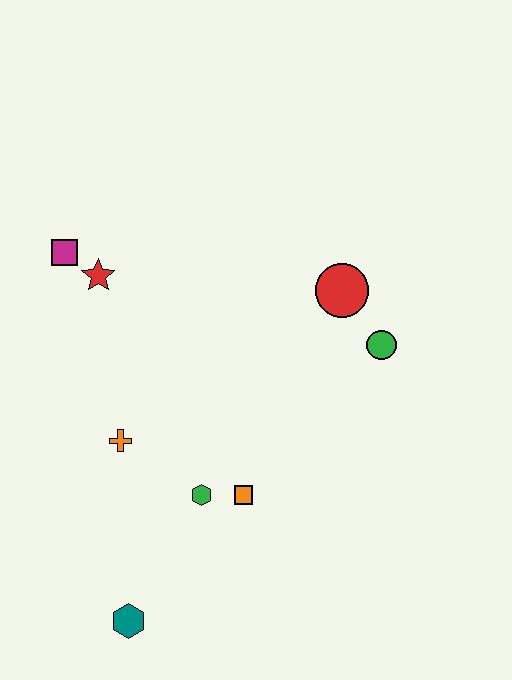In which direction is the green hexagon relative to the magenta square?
The green hexagon is below the magenta square.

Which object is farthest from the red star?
The teal hexagon is farthest from the red star.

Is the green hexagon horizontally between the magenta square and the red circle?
Yes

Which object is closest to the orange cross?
The green hexagon is closest to the orange cross.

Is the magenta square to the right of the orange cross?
No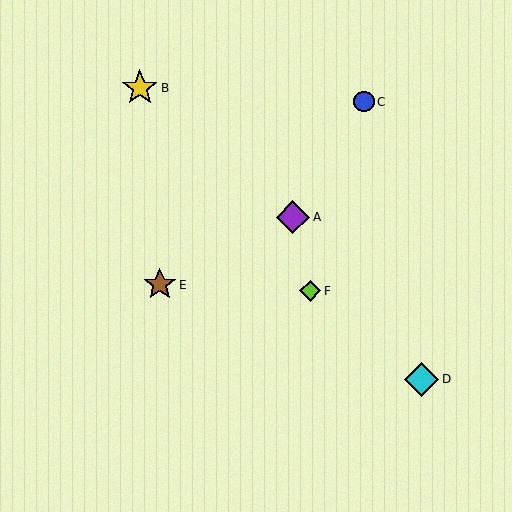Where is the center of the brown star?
The center of the brown star is at (160, 285).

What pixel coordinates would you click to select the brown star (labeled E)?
Click at (160, 285) to select the brown star E.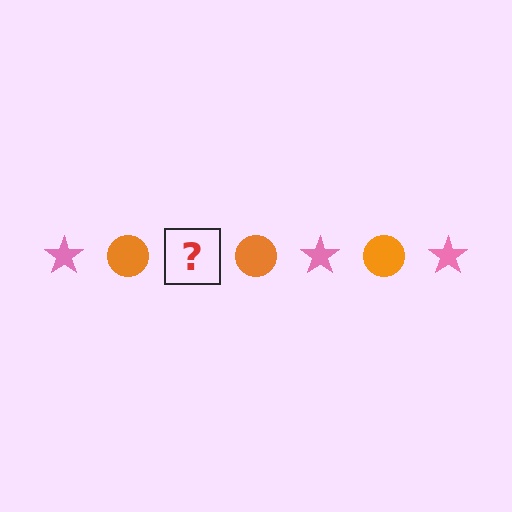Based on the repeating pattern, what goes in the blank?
The blank should be a pink star.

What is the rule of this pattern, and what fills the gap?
The rule is that the pattern alternates between pink star and orange circle. The gap should be filled with a pink star.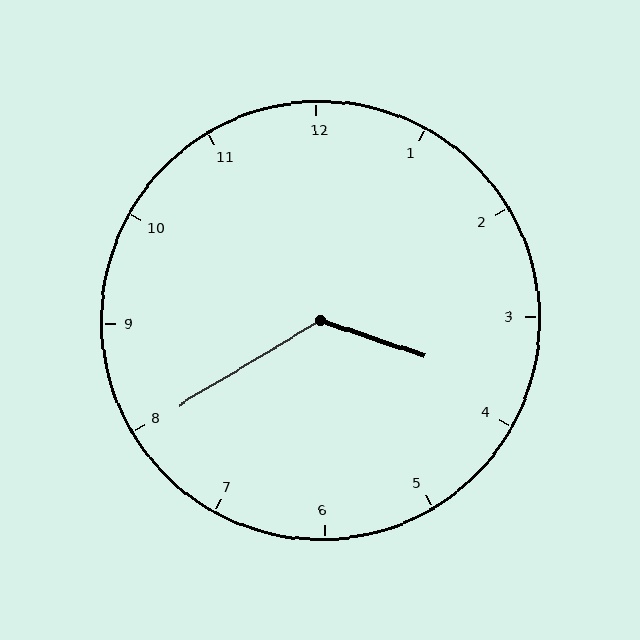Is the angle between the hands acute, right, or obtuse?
It is obtuse.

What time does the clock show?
3:40.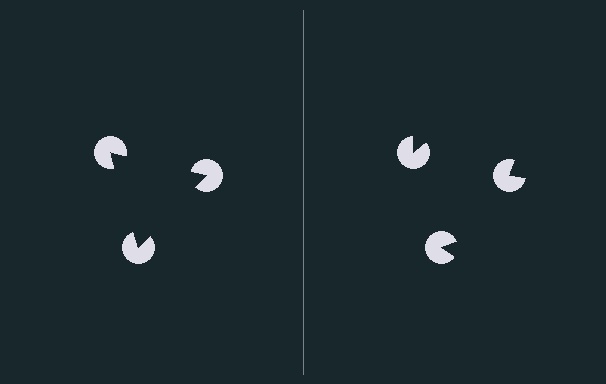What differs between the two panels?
The pac-man discs are positioned identically on both sides; only the wedge orientations differ. On the left they align to a triangle; on the right they are misaligned.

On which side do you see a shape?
An illusory triangle appears on the left side. On the right side the wedge cuts are rotated, so no coherent shape forms.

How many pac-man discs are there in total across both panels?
6 — 3 on each side.